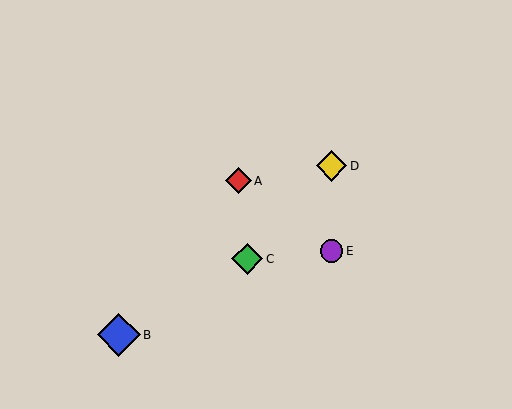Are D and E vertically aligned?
Yes, both are at x≈332.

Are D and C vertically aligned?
No, D is at x≈332 and C is at x≈247.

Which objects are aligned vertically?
Objects D, E are aligned vertically.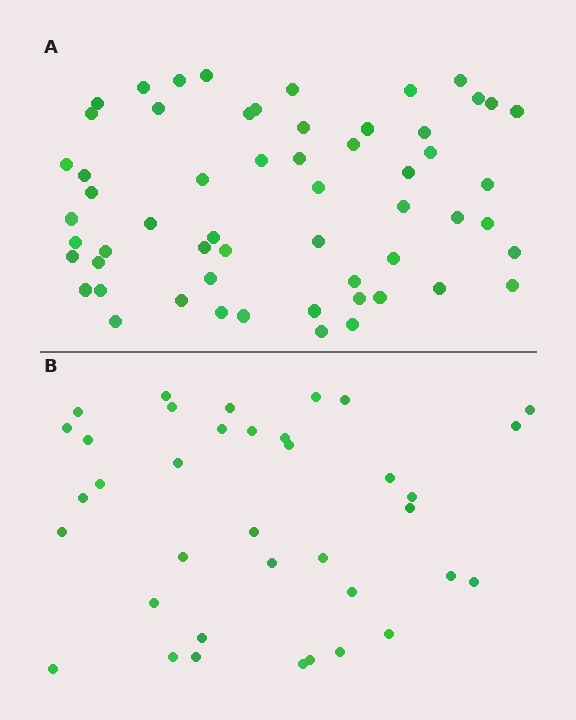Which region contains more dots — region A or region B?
Region A (the top region) has more dots.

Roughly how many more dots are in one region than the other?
Region A has approximately 20 more dots than region B.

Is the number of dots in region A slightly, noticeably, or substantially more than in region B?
Region A has substantially more. The ratio is roughly 1.6 to 1.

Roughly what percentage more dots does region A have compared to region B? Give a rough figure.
About 55% more.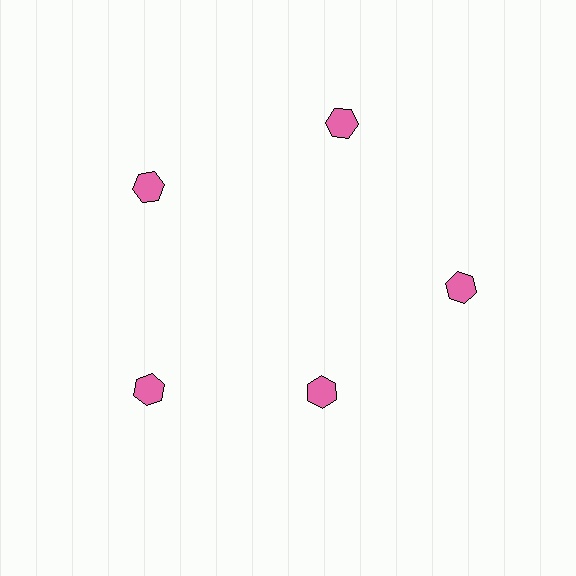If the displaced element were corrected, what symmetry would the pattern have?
It would have 5-fold rotational symmetry — the pattern would map onto itself every 72 degrees.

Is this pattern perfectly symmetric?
No. The 5 pink hexagons are arranged in a ring, but one element near the 5 o'clock position is pulled inward toward the center, breaking the 5-fold rotational symmetry.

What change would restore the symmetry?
The symmetry would be restored by moving it outward, back onto the ring so that all 5 hexagons sit at equal angles and equal distance from the center.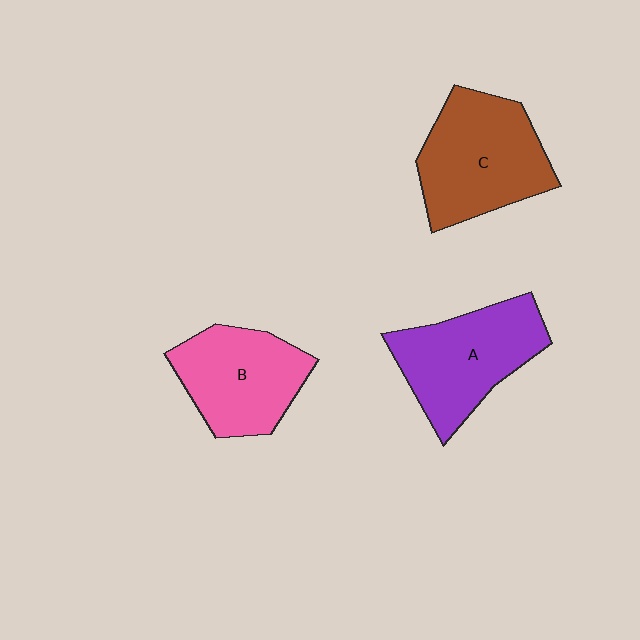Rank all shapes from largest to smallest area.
From largest to smallest: C (brown), A (purple), B (pink).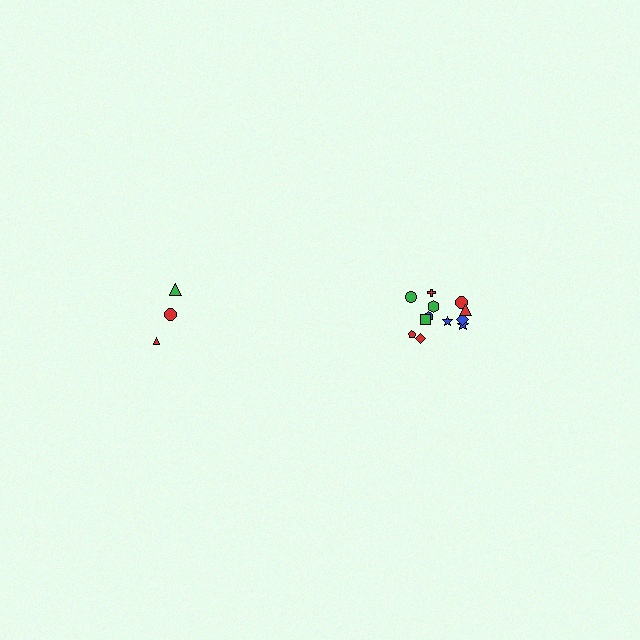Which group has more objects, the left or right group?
The right group.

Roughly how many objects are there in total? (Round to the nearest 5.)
Roughly 15 objects in total.